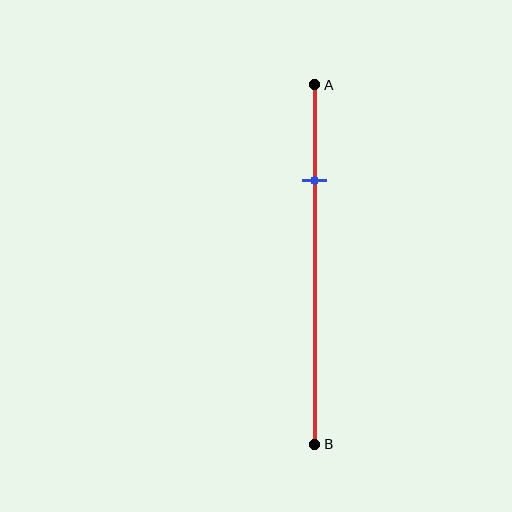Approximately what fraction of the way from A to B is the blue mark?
The blue mark is approximately 25% of the way from A to B.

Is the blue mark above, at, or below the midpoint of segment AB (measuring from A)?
The blue mark is above the midpoint of segment AB.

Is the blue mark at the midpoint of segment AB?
No, the mark is at about 25% from A, not at the 50% midpoint.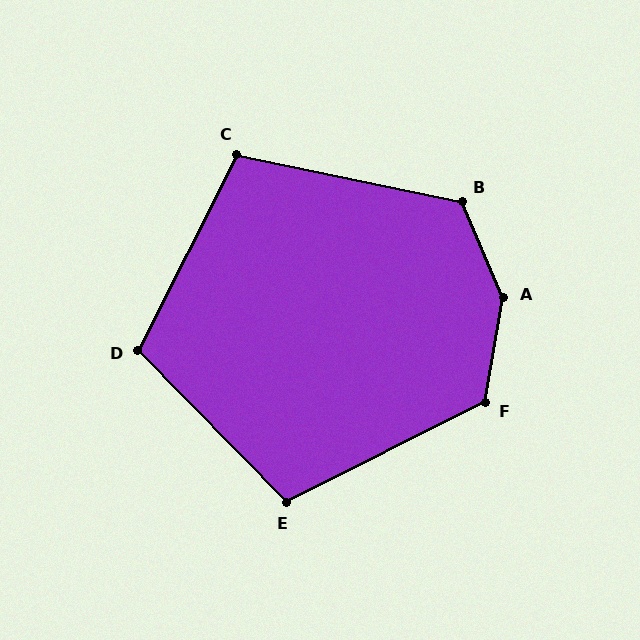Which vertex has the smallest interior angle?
C, at approximately 105 degrees.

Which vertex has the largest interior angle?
A, at approximately 147 degrees.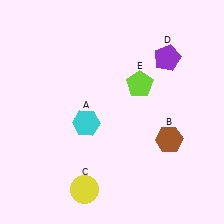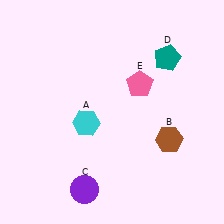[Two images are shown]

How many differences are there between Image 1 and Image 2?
There are 3 differences between the two images.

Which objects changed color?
C changed from yellow to purple. D changed from purple to teal. E changed from lime to pink.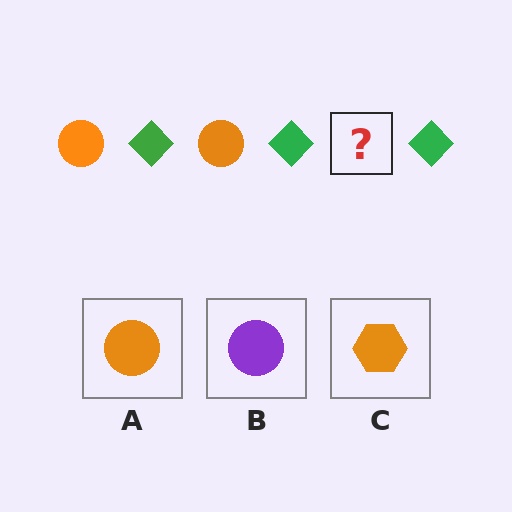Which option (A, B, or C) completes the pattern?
A.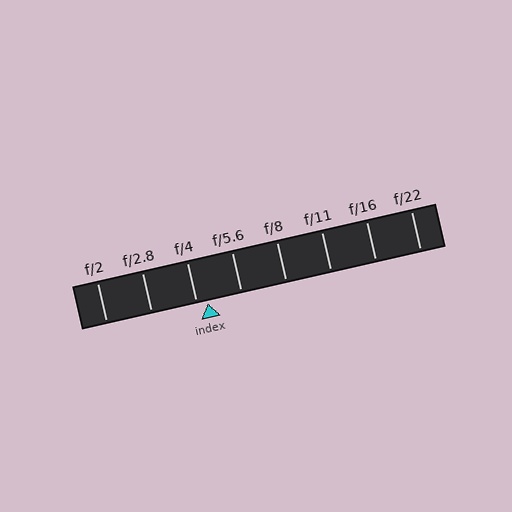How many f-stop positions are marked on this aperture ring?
There are 8 f-stop positions marked.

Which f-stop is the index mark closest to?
The index mark is closest to f/4.